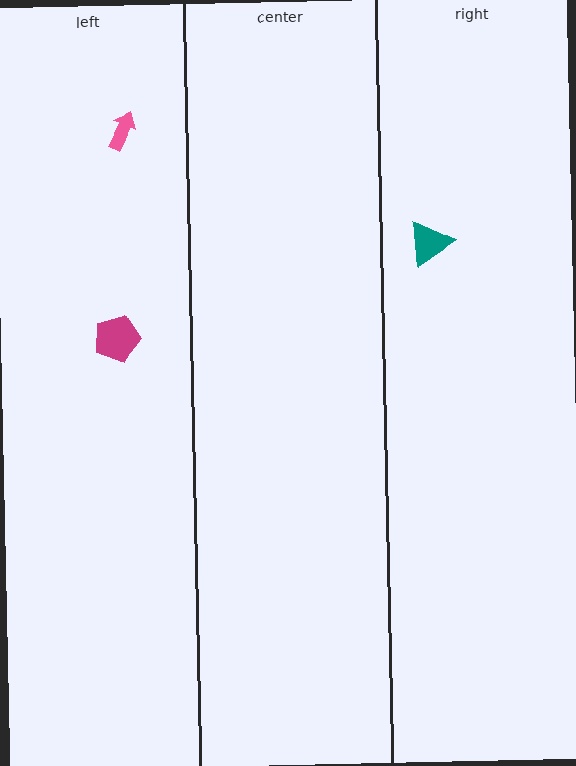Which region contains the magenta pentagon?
The left region.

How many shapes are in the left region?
2.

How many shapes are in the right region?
1.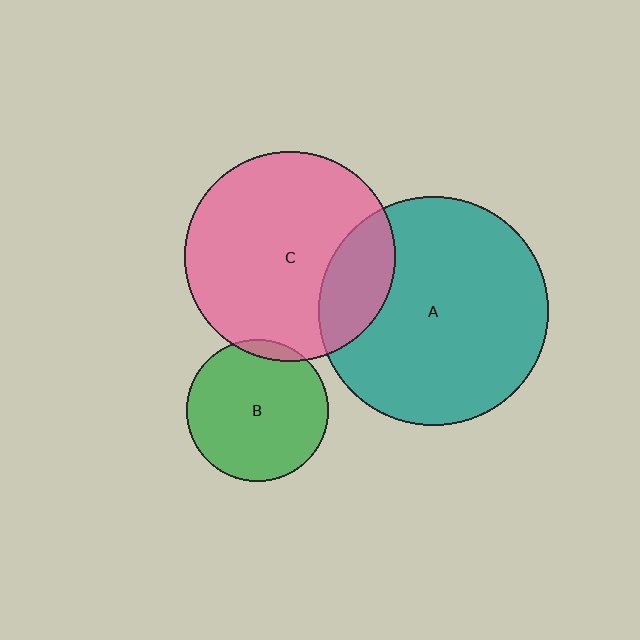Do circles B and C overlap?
Yes.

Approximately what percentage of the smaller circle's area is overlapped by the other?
Approximately 5%.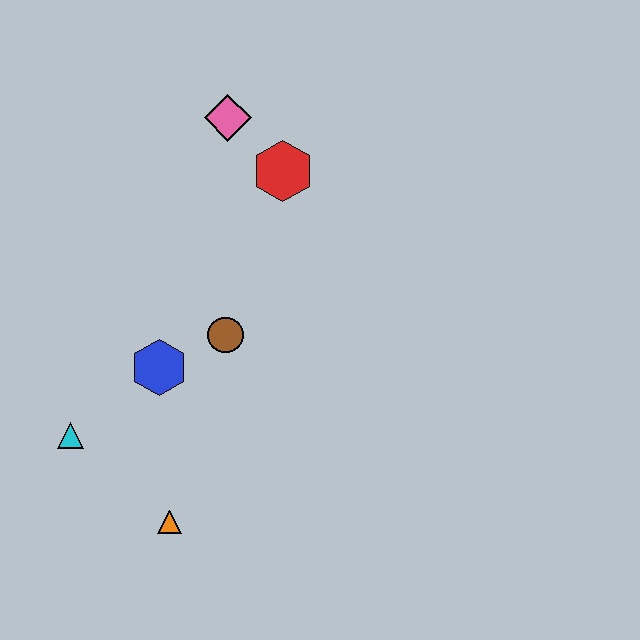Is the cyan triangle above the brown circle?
No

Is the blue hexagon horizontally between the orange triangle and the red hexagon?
No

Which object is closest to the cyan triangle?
The blue hexagon is closest to the cyan triangle.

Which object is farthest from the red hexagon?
The orange triangle is farthest from the red hexagon.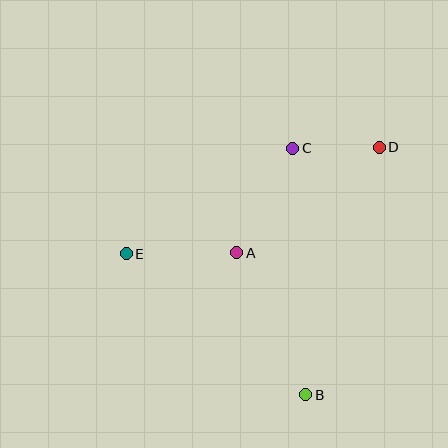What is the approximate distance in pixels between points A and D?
The distance between A and D is approximately 177 pixels.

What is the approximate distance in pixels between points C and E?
The distance between C and E is approximately 197 pixels.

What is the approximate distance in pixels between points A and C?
The distance between A and C is approximately 118 pixels.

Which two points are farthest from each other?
Points D and E are farthest from each other.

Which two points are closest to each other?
Points C and D are closest to each other.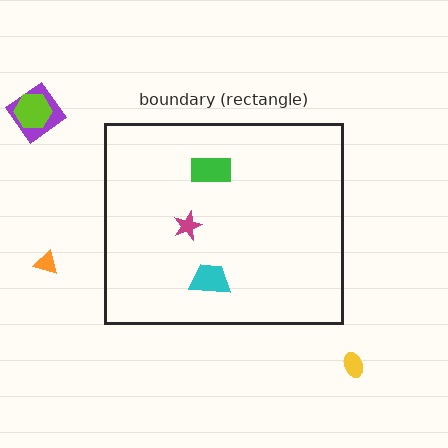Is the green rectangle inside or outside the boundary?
Inside.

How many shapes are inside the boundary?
3 inside, 4 outside.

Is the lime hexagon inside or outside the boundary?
Outside.